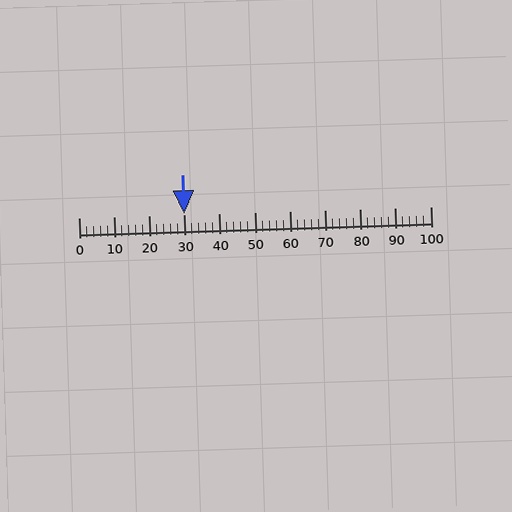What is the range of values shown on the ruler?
The ruler shows values from 0 to 100.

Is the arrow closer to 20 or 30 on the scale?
The arrow is closer to 30.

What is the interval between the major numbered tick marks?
The major tick marks are spaced 10 units apart.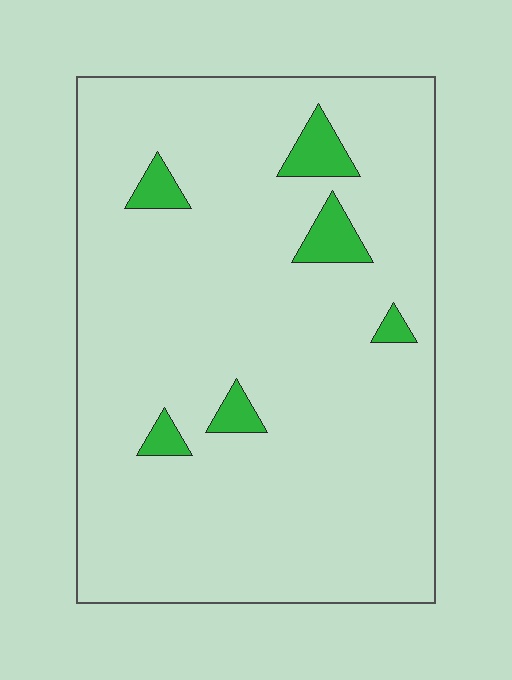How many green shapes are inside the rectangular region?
6.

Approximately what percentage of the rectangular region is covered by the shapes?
Approximately 5%.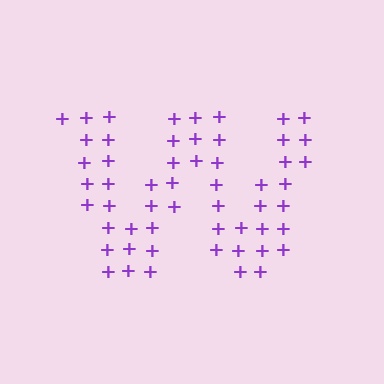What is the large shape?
The large shape is the letter W.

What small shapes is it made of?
It is made of small plus signs.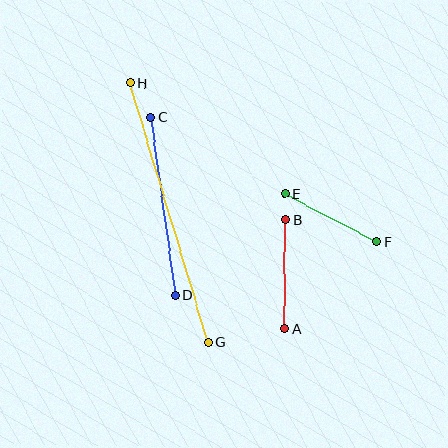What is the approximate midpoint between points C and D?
The midpoint is at approximately (163, 206) pixels.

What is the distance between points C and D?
The distance is approximately 181 pixels.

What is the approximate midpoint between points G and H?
The midpoint is at approximately (169, 212) pixels.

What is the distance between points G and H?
The distance is approximately 270 pixels.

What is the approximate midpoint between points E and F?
The midpoint is at approximately (331, 218) pixels.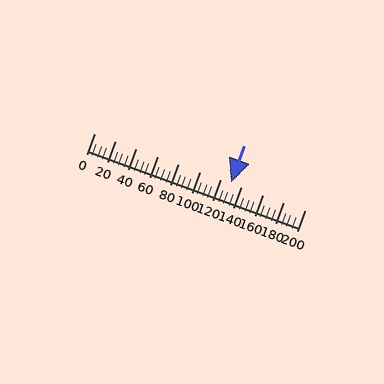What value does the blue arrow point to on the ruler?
The blue arrow points to approximately 130.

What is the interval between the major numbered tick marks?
The major tick marks are spaced 20 units apart.